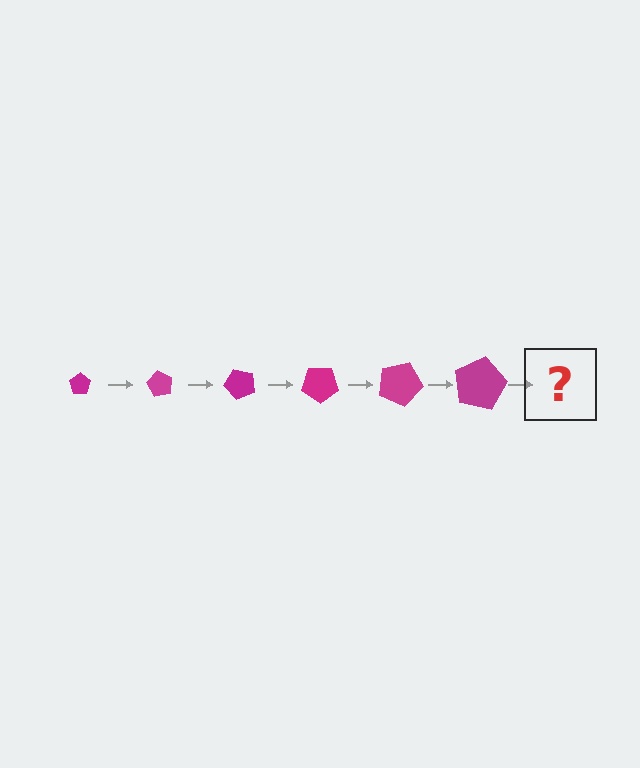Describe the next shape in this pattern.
It should be a pentagon, larger than the previous one and rotated 360 degrees from the start.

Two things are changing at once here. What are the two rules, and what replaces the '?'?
The two rules are that the pentagon grows larger each step and it rotates 60 degrees each step. The '?' should be a pentagon, larger than the previous one and rotated 360 degrees from the start.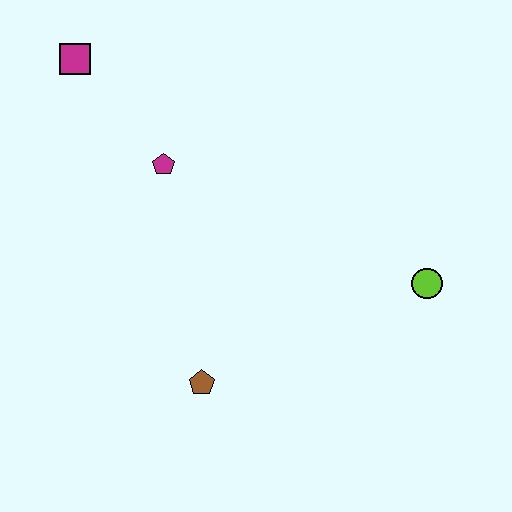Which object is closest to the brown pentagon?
The magenta pentagon is closest to the brown pentagon.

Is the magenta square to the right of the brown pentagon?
No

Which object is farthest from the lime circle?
The magenta square is farthest from the lime circle.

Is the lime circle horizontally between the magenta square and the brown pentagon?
No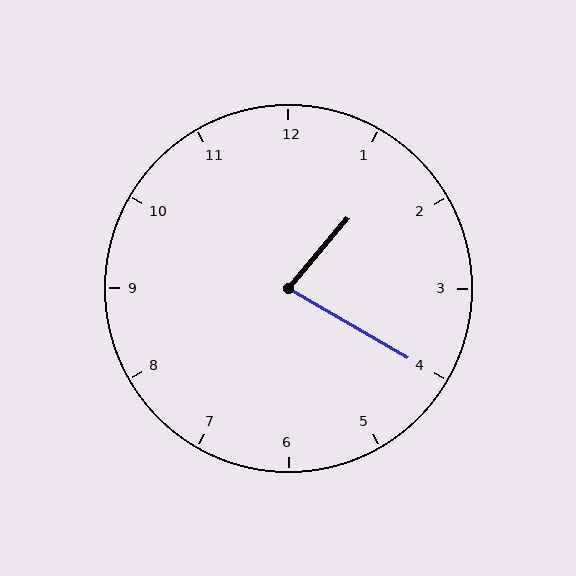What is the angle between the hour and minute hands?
Approximately 80 degrees.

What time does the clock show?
1:20.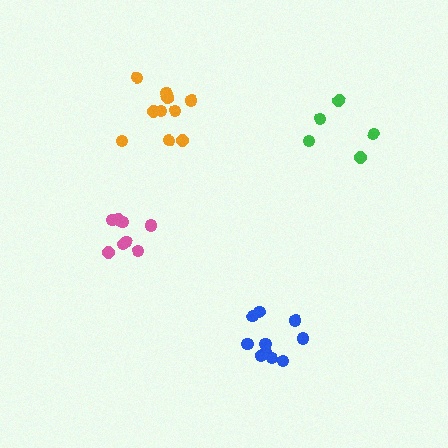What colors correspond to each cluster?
The clusters are colored: orange, blue, green, pink.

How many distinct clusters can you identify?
There are 4 distinct clusters.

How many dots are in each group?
Group 1: 10 dots, Group 2: 10 dots, Group 3: 5 dots, Group 4: 8 dots (33 total).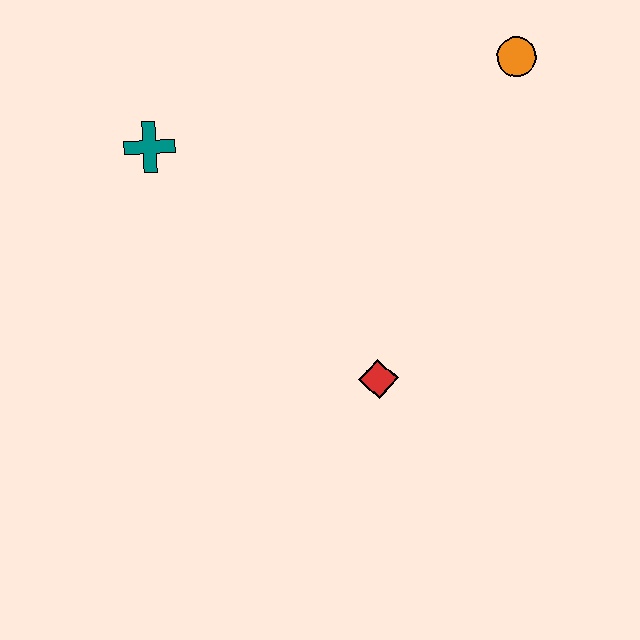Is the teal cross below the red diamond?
No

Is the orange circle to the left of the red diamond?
No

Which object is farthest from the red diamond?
The orange circle is farthest from the red diamond.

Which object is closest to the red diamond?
The teal cross is closest to the red diamond.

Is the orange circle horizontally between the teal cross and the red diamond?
No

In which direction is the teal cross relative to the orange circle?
The teal cross is to the left of the orange circle.